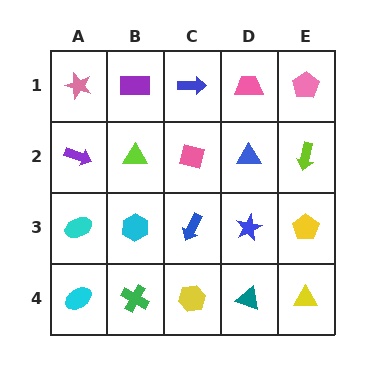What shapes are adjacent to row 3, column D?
A blue triangle (row 2, column D), a teal triangle (row 4, column D), a blue arrow (row 3, column C), a yellow pentagon (row 3, column E).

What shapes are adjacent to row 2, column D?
A pink trapezoid (row 1, column D), a blue star (row 3, column D), a pink diamond (row 2, column C), a lime arrow (row 2, column E).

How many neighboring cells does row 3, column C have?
4.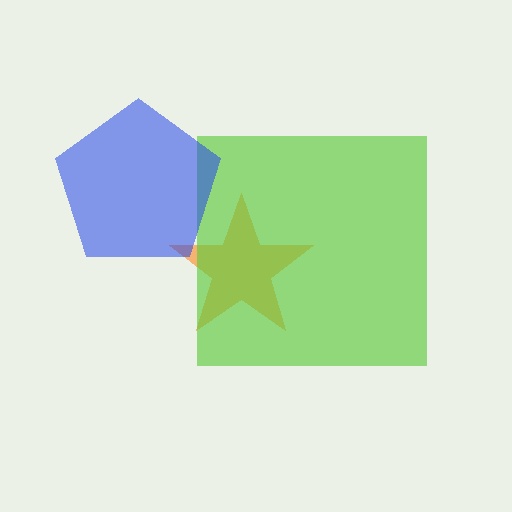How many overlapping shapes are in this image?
There are 3 overlapping shapes in the image.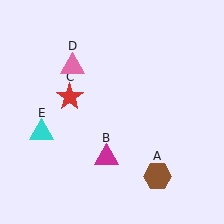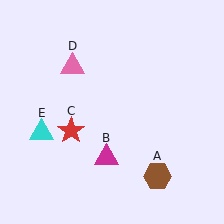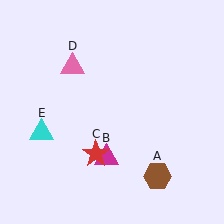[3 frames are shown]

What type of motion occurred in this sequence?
The red star (object C) rotated counterclockwise around the center of the scene.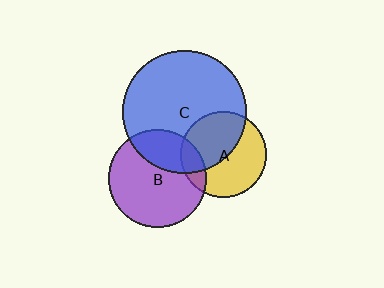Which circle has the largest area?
Circle C (blue).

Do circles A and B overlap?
Yes.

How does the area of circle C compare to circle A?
Approximately 2.1 times.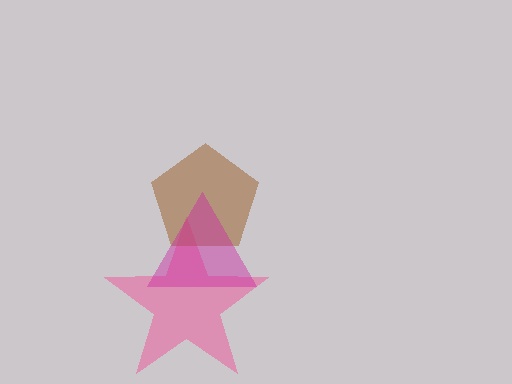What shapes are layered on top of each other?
The layered shapes are: a pink star, a brown pentagon, a magenta triangle.